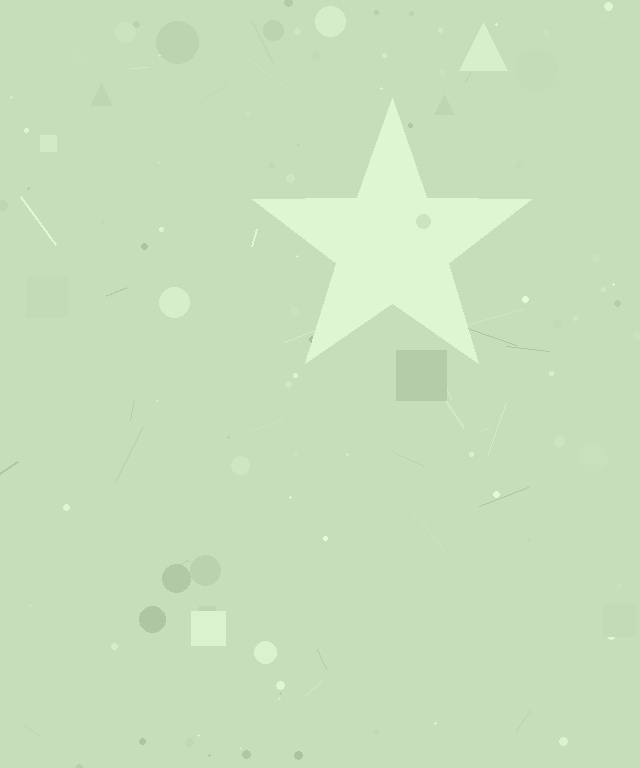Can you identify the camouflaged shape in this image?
The camouflaged shape is a star.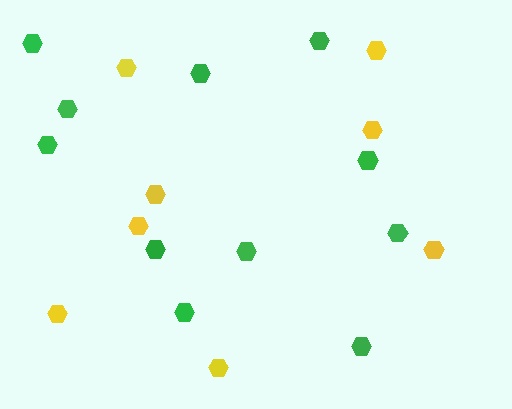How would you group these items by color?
There are 2 groups: one group of yellow hexagons (8) and one group of green hexagons (11).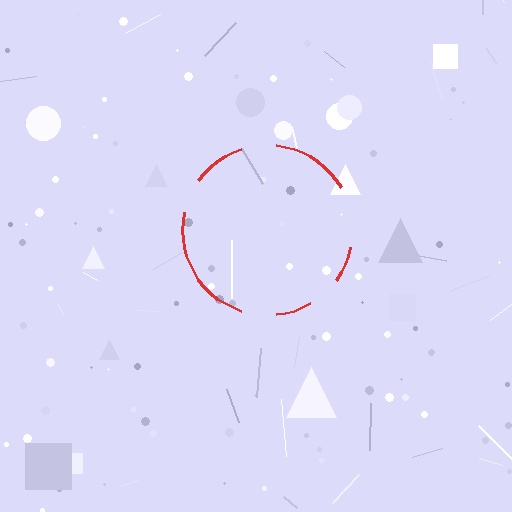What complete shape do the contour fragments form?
The contour fragments form a circle.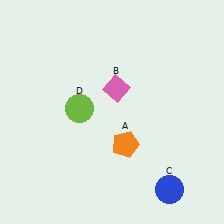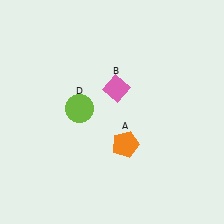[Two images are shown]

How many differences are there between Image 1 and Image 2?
There is 1 difference between the two images.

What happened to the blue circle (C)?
The blue circle (C) was removed in Image 2. It was in the bottom-right area of Image 1.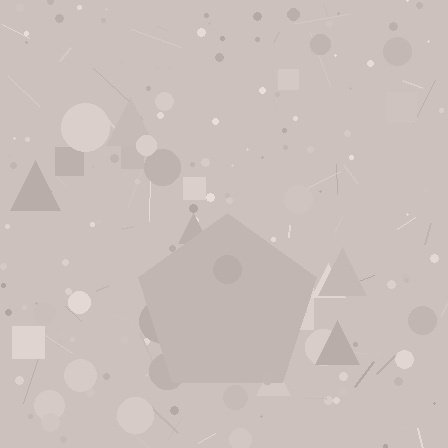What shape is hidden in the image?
A pentagon is hidden in the image.